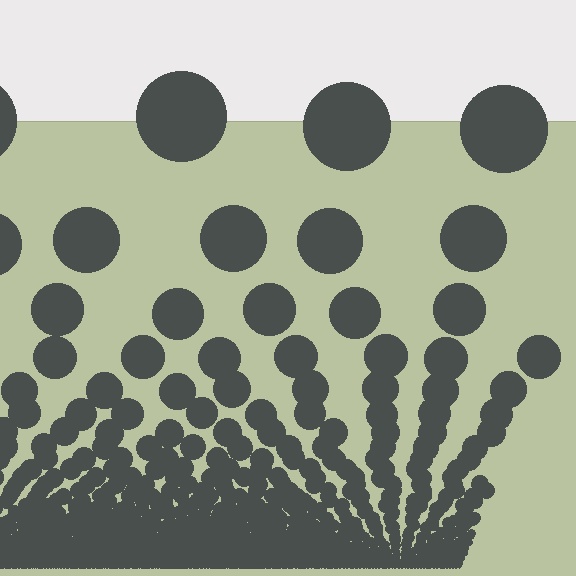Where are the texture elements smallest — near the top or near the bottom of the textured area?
Near the bottom.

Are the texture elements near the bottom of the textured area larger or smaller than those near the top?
Smaller. The gradient is inverted — elements near the bottom are smaller and denser.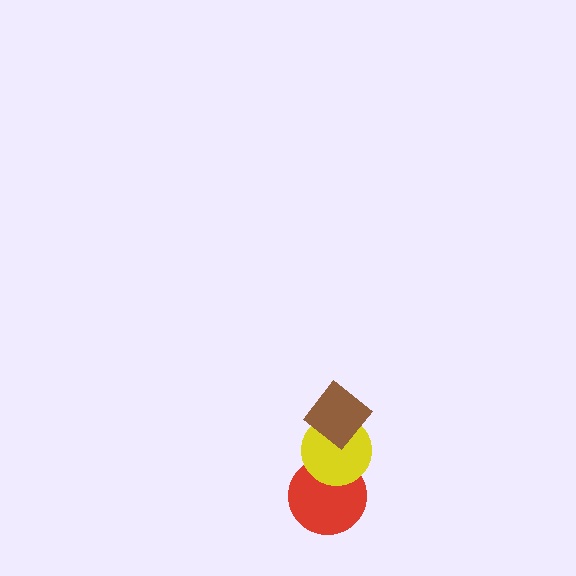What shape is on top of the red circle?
The yellow circle is on top of the red circle.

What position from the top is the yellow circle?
The yellow circle is 2nd from the top.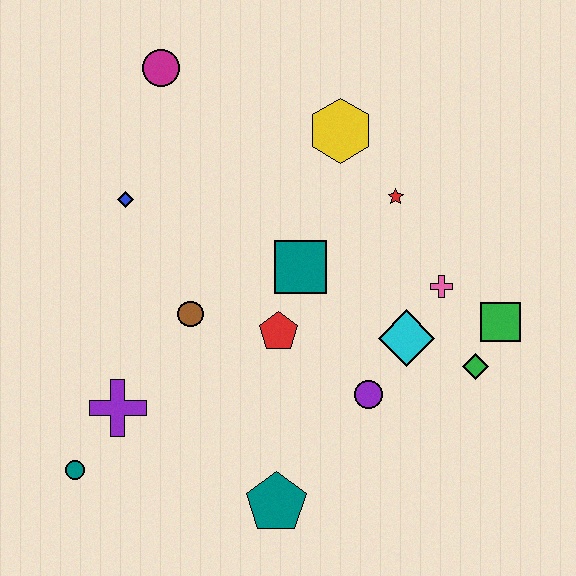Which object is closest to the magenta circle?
The blue diamond is closest to the magenta circle.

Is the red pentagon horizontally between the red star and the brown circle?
Yes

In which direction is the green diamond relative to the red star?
The green diamond is below the red star.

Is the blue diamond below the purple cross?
No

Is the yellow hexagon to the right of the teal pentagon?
Yes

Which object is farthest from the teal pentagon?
The magenta circle is farthest from the teal pentagon.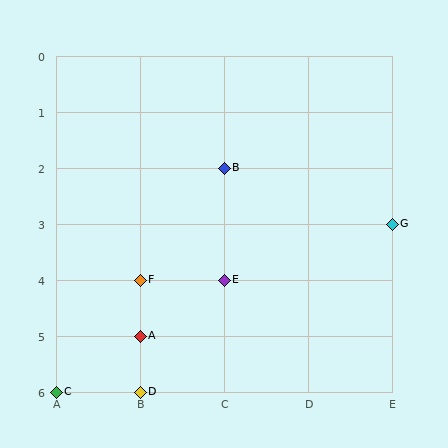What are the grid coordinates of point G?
Point G is at grid coordinates (E, 3).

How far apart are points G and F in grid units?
Points G and F are 3 columns and 1 row apart (about 3.2 grid units diagonally).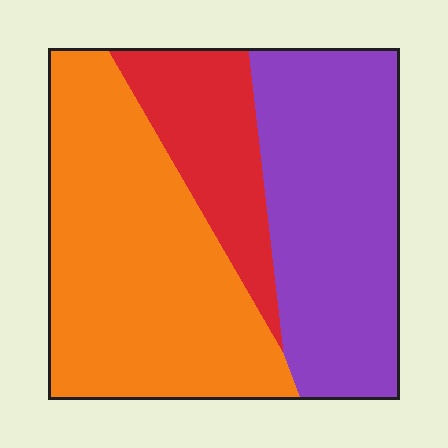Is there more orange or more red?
Orange.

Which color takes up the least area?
Red, at roughly 15%.